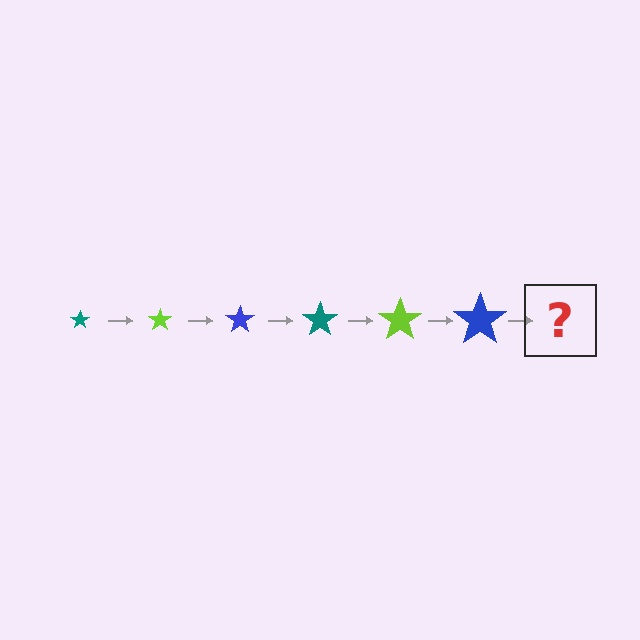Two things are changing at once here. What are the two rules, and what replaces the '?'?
The two rules are that the star grows larger each step and the color cycles through teal, lime, and blue. The '?' should be a teal star, larger than the previous one.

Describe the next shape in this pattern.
It should be a teal star, larger than the previous one.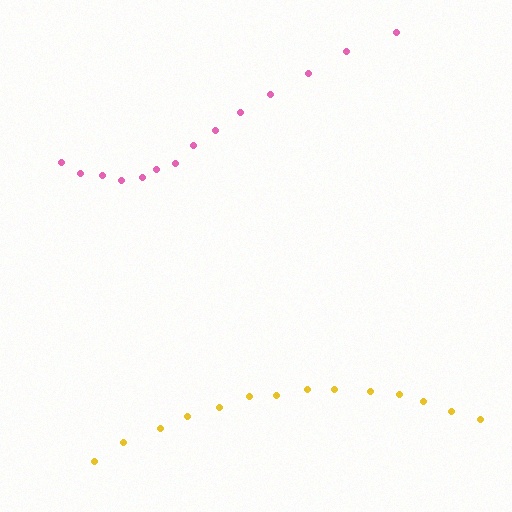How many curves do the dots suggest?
There are 2 distinct paths.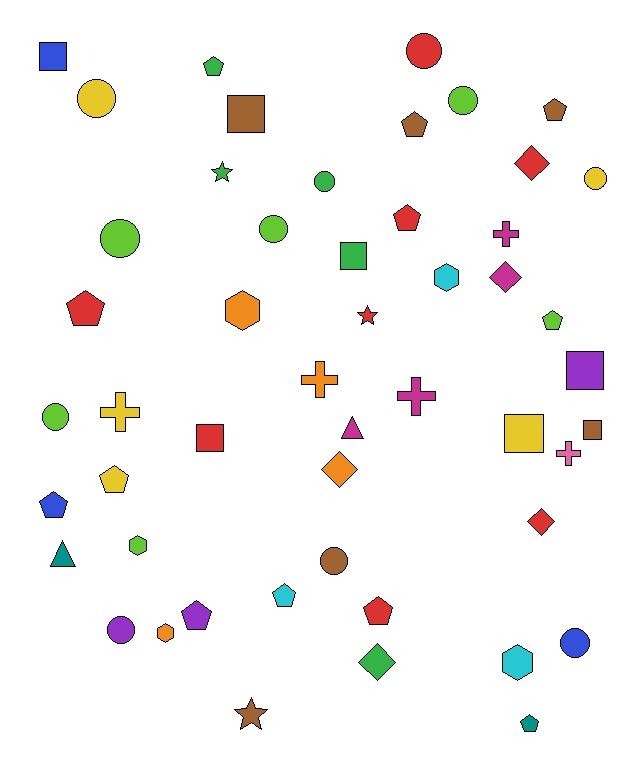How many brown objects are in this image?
There are 6 brown objects.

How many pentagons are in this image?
There are 12 pentagons.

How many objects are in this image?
There are 50 objects.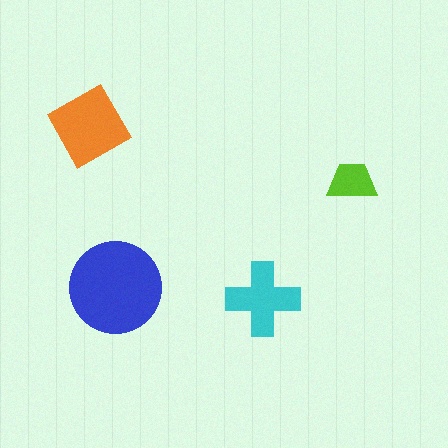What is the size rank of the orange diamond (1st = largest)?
2nd.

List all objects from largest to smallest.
The blue circle, the orange diamond, the cyan cross, the lime trapezoid.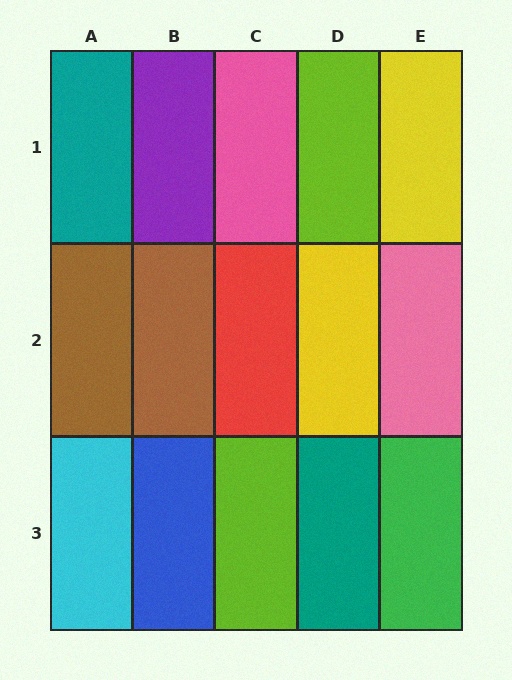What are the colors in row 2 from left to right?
Brown, brown, red, yellow, pink.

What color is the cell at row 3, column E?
Green.